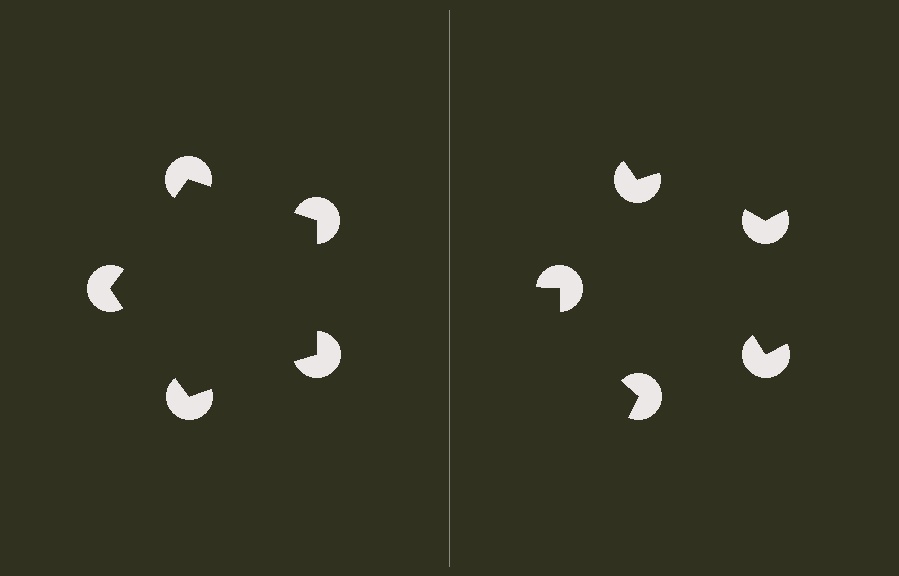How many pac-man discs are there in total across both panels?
10 — 5 on each side.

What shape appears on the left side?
An illusory pentagon.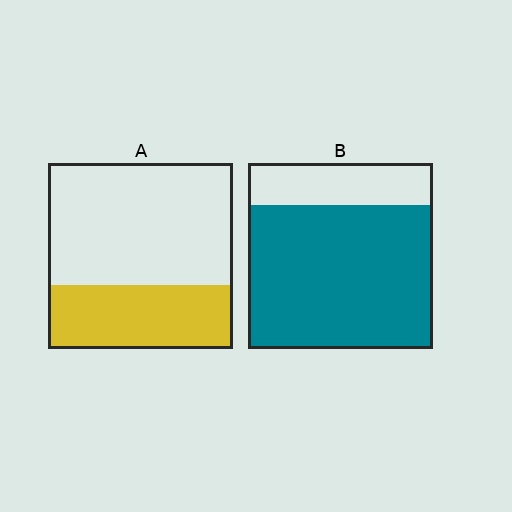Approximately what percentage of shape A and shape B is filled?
A is approximately 35% and B is approximately 75%.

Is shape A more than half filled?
No.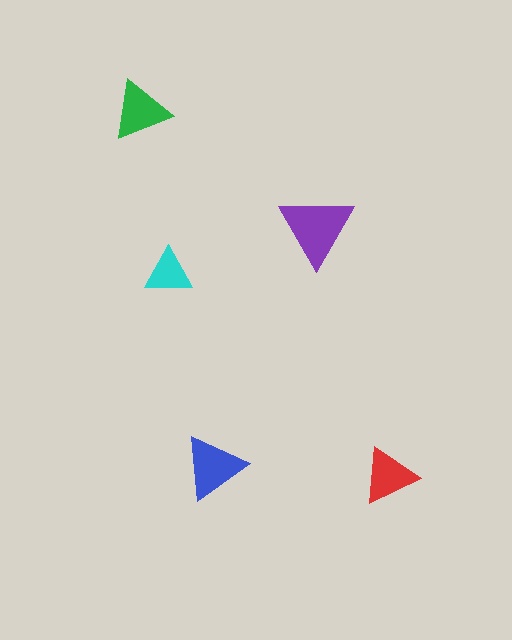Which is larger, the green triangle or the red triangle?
The green one.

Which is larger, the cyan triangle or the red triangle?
The red one.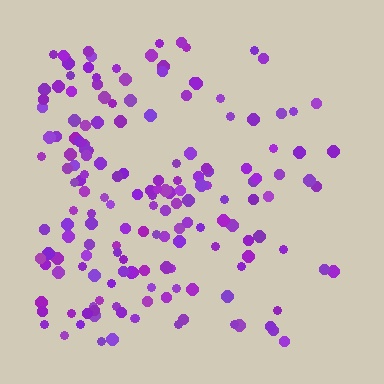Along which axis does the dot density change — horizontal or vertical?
Horizontal.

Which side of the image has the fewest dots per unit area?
The right.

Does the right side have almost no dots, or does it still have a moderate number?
Still a moderate number, just noticeably fewer than the left.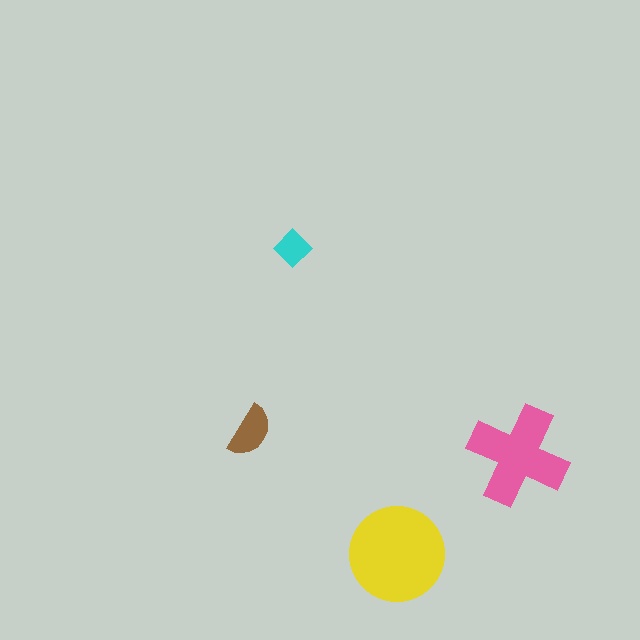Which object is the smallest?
The cyan diamond.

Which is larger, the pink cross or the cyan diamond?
The pink cross.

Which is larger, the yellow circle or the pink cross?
The yellow circle.